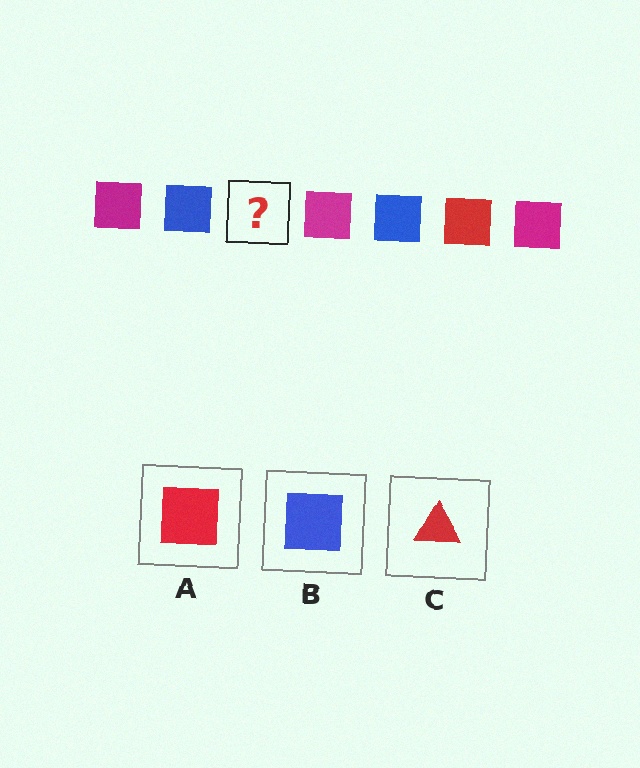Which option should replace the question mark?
Option A.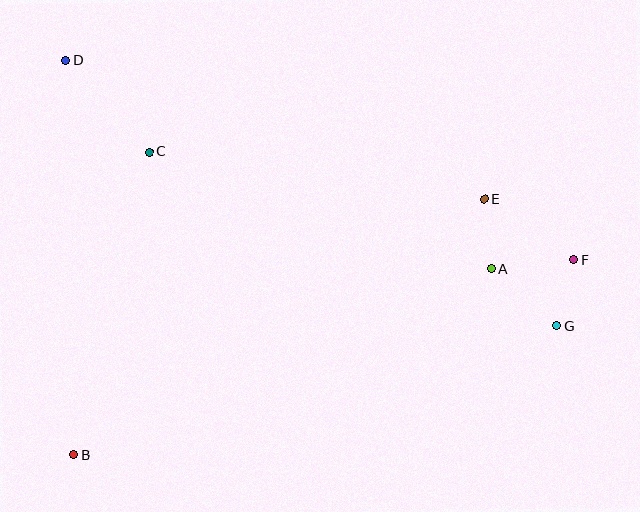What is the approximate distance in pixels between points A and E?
The distance between A and E is approximately 70 pixels.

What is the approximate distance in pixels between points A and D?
The distance between A and D is approximately 474 pixels.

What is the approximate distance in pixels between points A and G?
The distance between A and G is approximately 87 pixels.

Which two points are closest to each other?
Points F and G are closest to each other.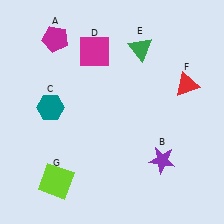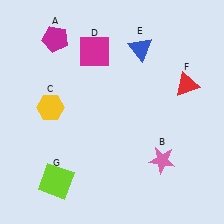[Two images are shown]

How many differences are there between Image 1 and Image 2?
There are 3 differences between the two images.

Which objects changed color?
B changed from purple to pink. C changed from teal to yellow. E changed from green to blue.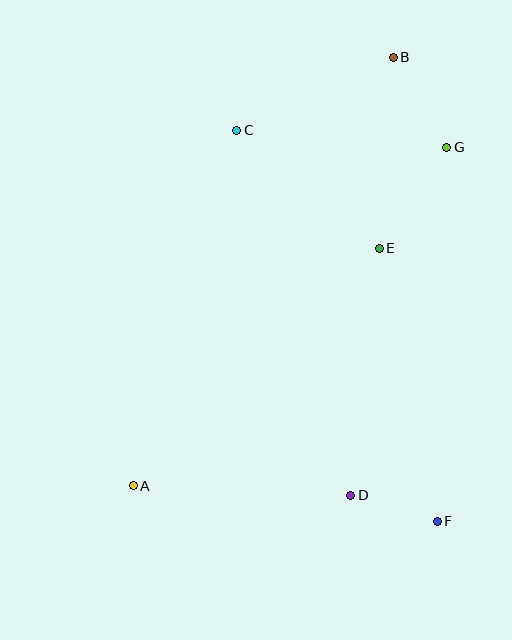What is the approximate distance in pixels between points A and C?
The distance between A and C is approximately 370 pixels.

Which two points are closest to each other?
Points D and F are closest to each other.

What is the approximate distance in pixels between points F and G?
The distance between F and G is approximately 374 pixels.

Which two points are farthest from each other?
Points A and B are farthest from each other.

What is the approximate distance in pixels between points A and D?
The distance between A and D is approximately 217 pixels.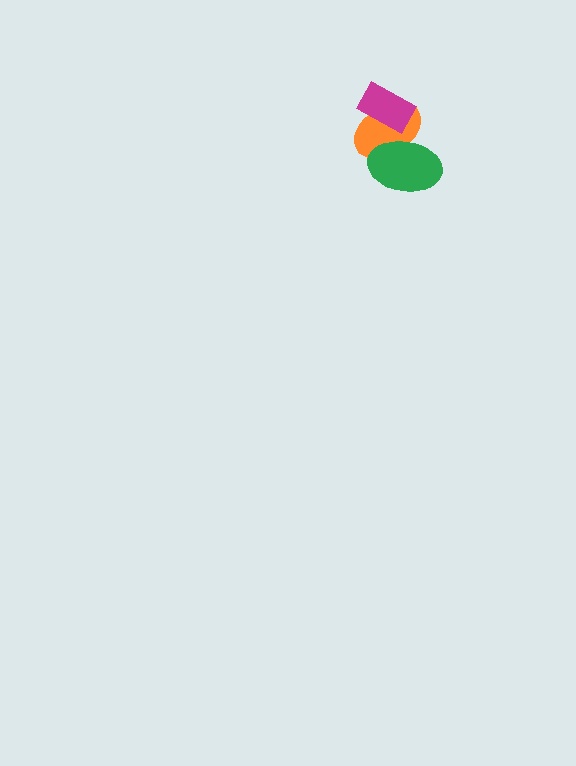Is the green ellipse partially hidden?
No, no other shape covers it.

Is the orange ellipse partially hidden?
Yes, it is partially covered by another shape.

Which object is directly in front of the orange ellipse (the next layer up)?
The green ellipse is directly in front of the orange ellipse.